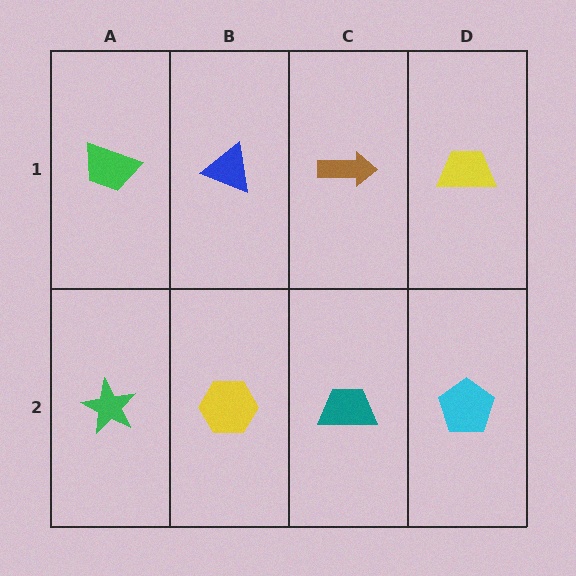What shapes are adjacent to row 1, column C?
A teal trapezoid (row 2, column C), a blue triangle (row 1, column B), a yellow trapezoid (row 1, column D).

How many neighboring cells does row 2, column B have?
3.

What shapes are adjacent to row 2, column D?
A yellow trapezoid (row 1, column D), a teal trapezoid (row 2, column C).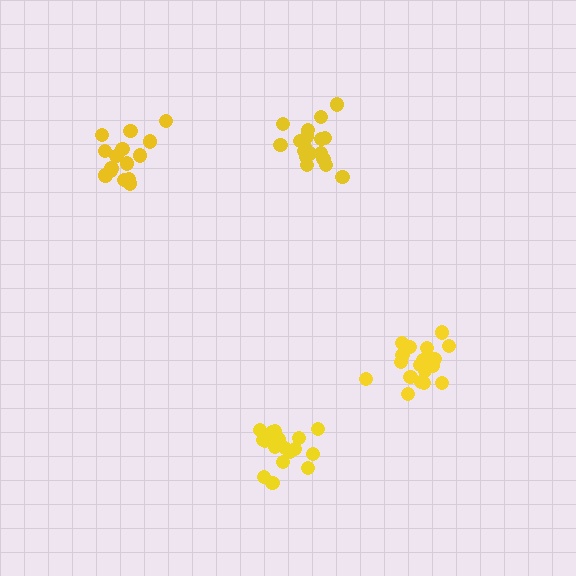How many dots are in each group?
Group 1: 19 dots, Group 2: 19 dots, Group 3: 15 dots, Group 4: 21 dots (74 total).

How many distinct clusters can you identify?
There are 4 distinct clusters.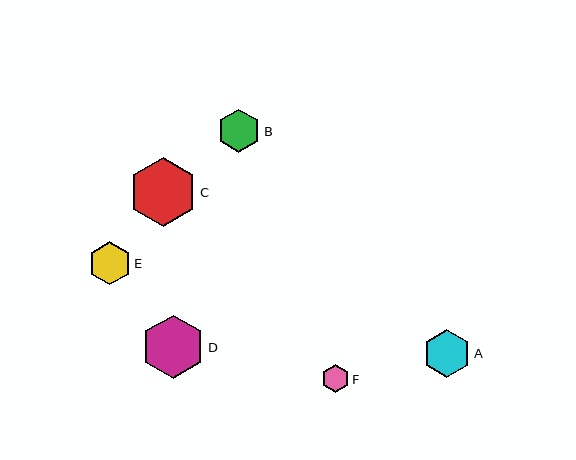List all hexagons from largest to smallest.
From largest to smallest: C, D, A, B, E, F.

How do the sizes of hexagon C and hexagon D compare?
Hexagon C and hexagon D are approximately the same size.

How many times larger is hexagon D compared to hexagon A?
Hexagon D is approximately 1.3 times the size of hexagon A.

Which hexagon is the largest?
Hexagon C is the largest with a size of approximately 69 pixels.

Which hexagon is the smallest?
Hexagon F is the smallest with a size of approximately 28 pixels.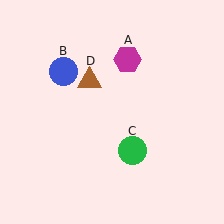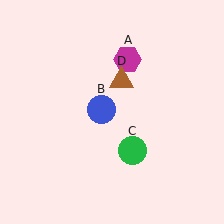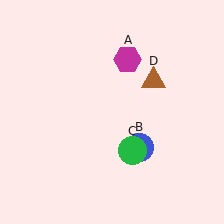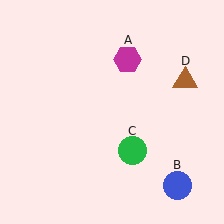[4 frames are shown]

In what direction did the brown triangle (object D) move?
The brown triangle (object D) moved right.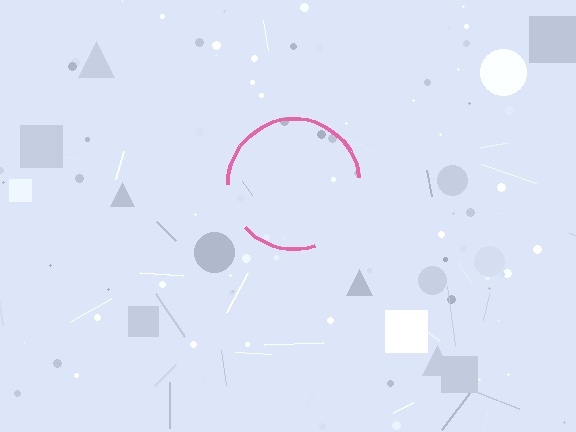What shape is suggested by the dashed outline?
The dashed outline suggests a circle.